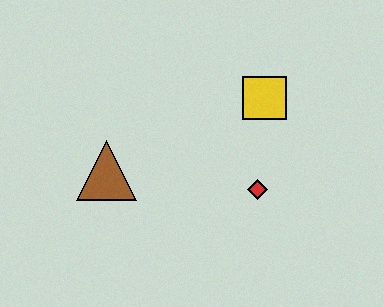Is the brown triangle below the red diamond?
No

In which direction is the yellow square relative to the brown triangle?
The yellow square is to the right of the brown triangle.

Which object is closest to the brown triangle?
The red diamond is closest to the brown triangle.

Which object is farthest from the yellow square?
The brown triangle is farthest from the yellow square.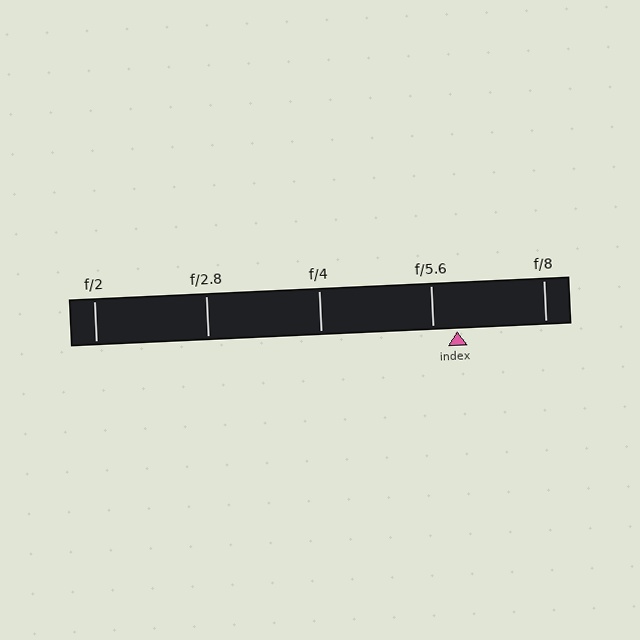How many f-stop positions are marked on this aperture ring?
There are 5 f-stop positions marked.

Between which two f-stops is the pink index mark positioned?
The index mark is between f/5.6 and f/8.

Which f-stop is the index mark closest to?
The index mark is closest to f/5.6.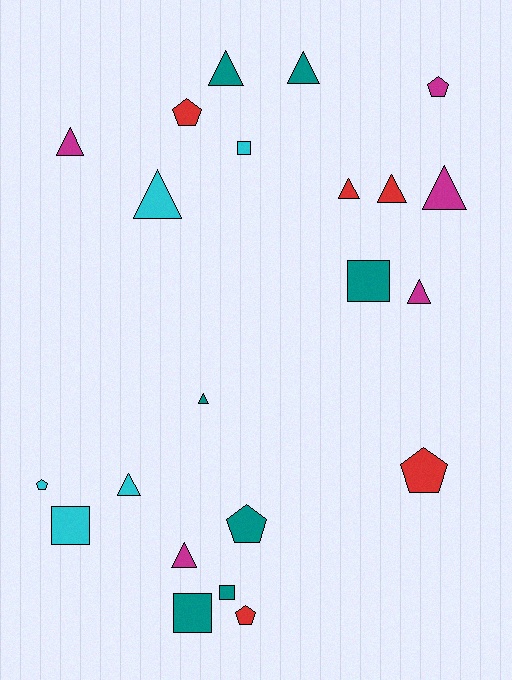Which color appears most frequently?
Teal, with 7 objects.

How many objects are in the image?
There are 22 objects.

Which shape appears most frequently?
Triangle, with 11 objects.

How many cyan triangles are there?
There are 2 cyan triangles.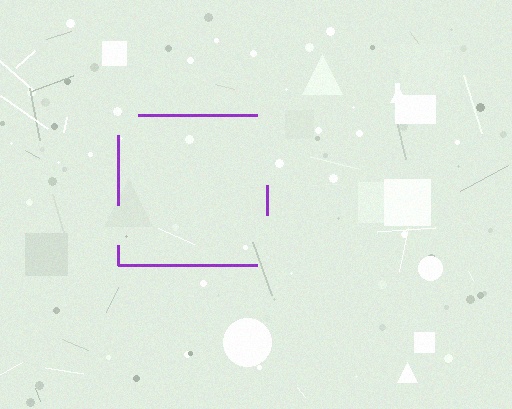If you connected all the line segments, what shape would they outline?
They would outline a square.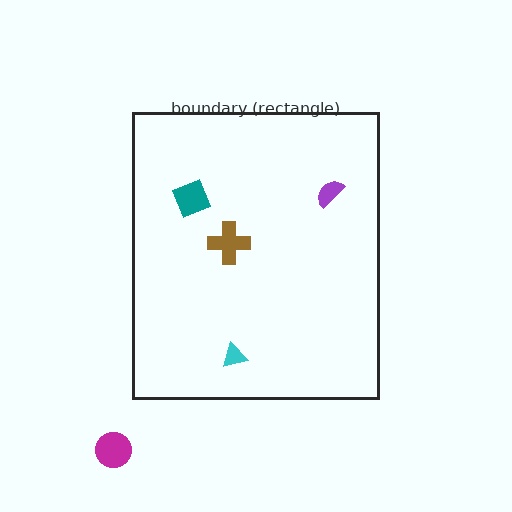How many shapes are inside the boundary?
4 inside, 1 outside.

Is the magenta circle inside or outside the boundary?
Outside.